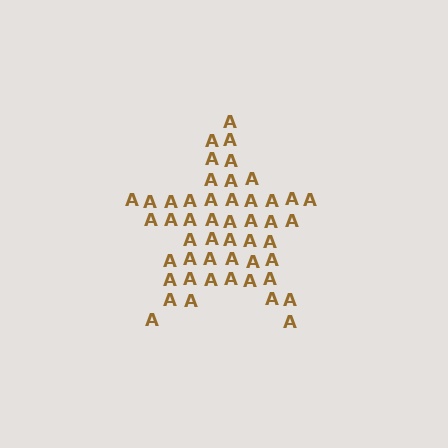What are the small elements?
The small elements are letter A's.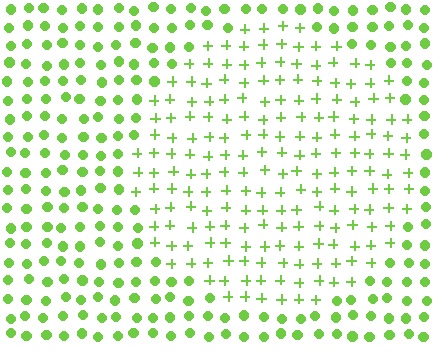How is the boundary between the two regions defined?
The boundary is defined by a change in element shape: plus signs inside vs. circles outside. All elements share the same color and spacing.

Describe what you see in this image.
The image is filled with small lime elements arranged in a uniform grid. A circle-shaped region contains plus signs, while the surrounding area contains circles. The boundary is defined purely by the change in element shape.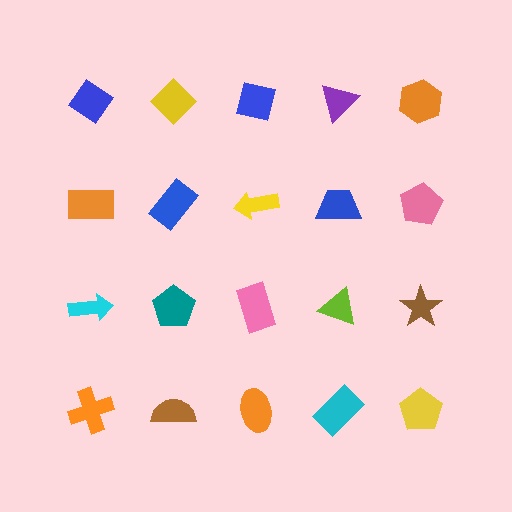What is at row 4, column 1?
An orange cross.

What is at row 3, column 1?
A cyan arrow.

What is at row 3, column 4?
A lime triangle.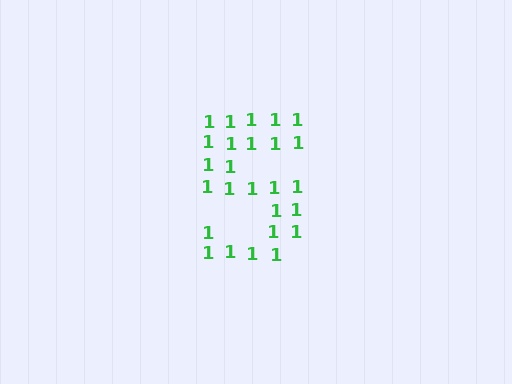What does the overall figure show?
The overall figure shows the digit 5.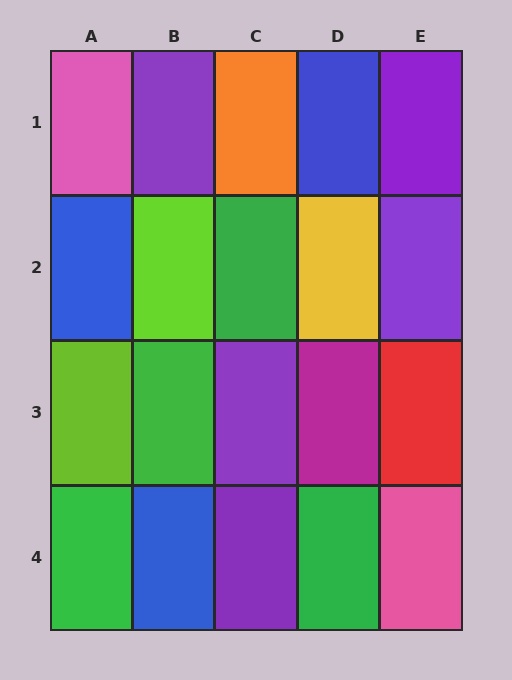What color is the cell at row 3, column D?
Magenta.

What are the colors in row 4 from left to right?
Green, blue, purple, green, pink.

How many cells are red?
1 cell is red.